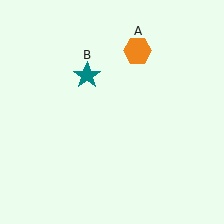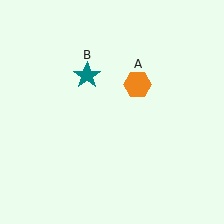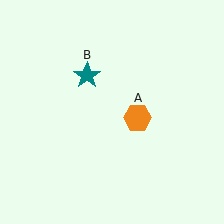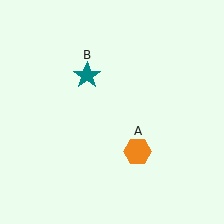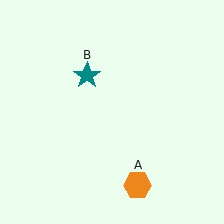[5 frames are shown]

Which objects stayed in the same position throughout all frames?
Teal star (object B) remained stationary.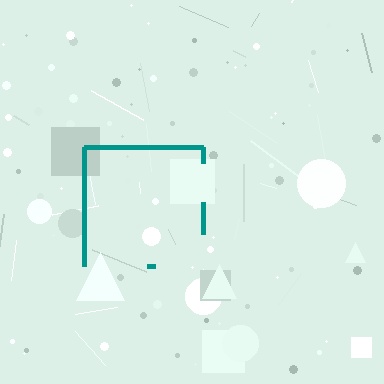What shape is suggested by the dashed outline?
The dashed outline suggests a square.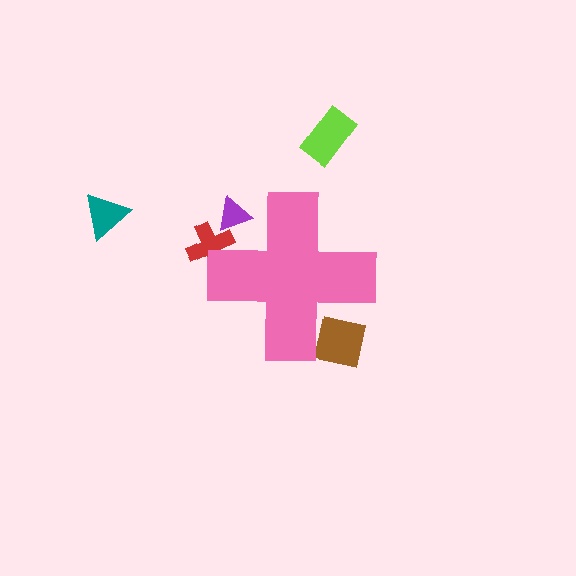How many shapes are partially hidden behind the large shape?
3 shapes are partially hidden.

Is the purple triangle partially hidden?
Yes, the purple triangle is partially hidden behind the pink cross.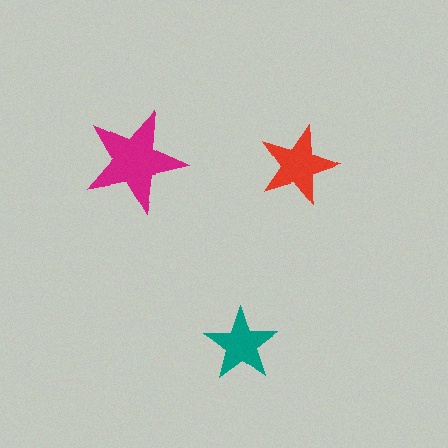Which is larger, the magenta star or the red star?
The magenta one.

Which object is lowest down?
The teal star is bottommost.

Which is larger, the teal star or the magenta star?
The magenta one.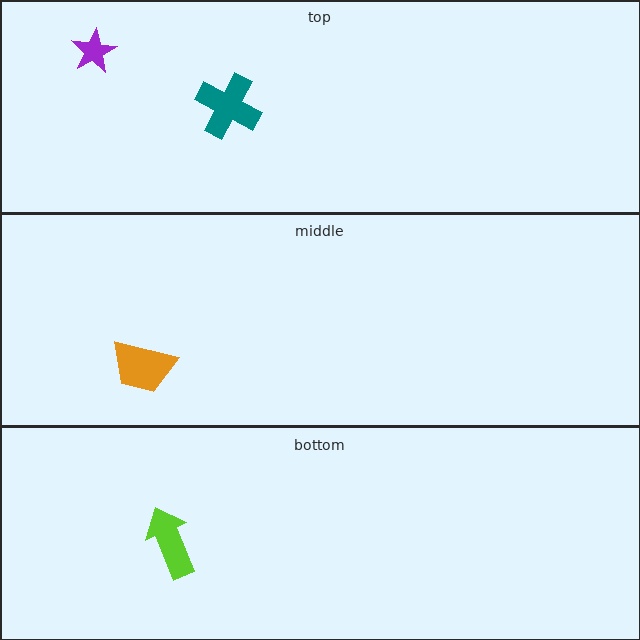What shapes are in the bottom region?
The lime arrow.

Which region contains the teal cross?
The top region.